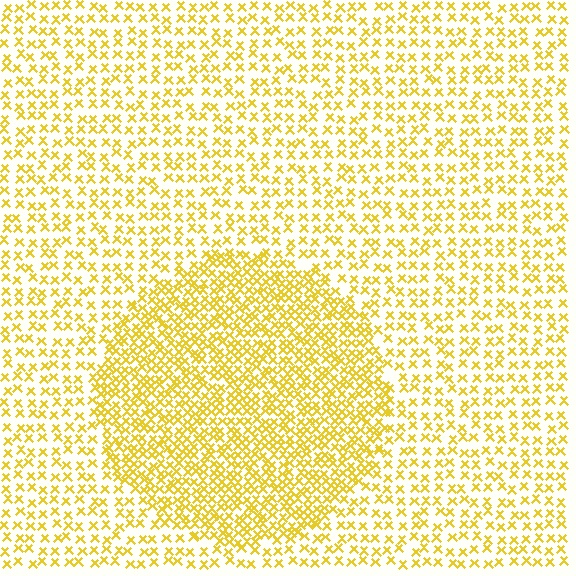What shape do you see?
I see a circle.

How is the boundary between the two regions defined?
The boundary is defined by a change in element density (approximately 2.0x ratio). All elements are the same color, size, and shape.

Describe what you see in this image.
The image contains small yellow elements arranged at two different densities. A circle-shaped region is visible where the elements are more densely packed than the surrounding area.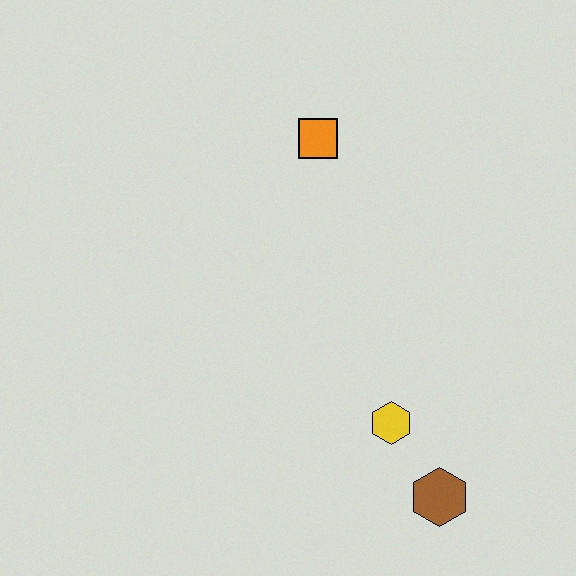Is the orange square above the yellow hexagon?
Yes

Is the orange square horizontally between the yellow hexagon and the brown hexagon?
No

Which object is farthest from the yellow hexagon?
The orange square is farthest from the yellow hexagon.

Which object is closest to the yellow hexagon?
The brown hexagon is closest to the yellow hexagon.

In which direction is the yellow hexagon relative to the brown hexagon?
The yellow hexagon is above the brown hexagon.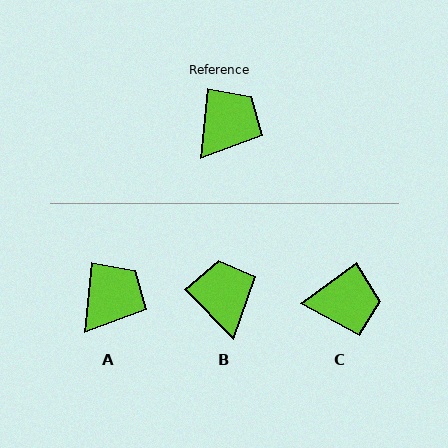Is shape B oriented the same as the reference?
No, it is off by about 51 degrees.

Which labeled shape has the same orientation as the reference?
A.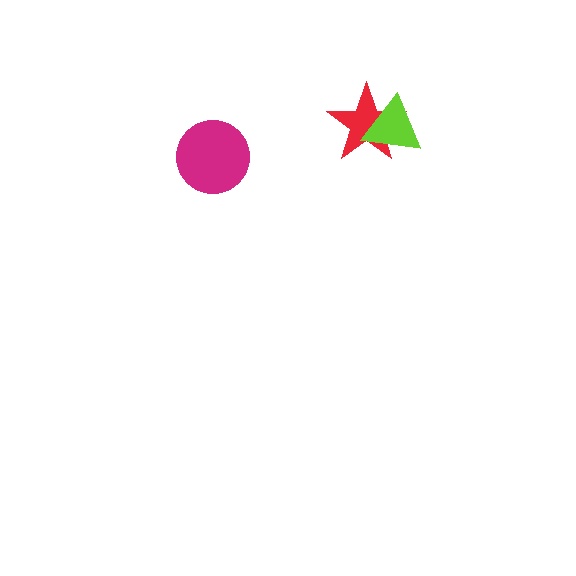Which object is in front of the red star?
The lime triangle is in front of the red star.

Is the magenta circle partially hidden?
No, no other shape covers it.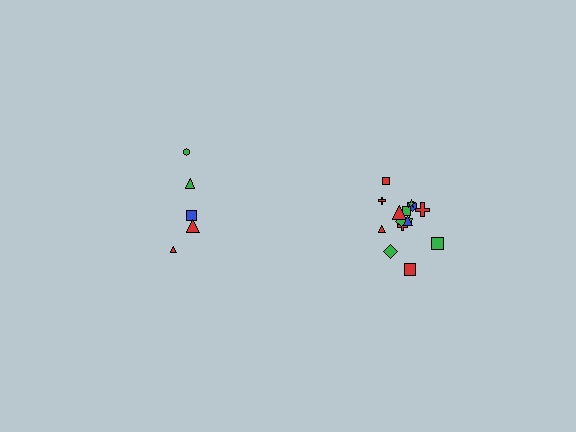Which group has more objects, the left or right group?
The right group.